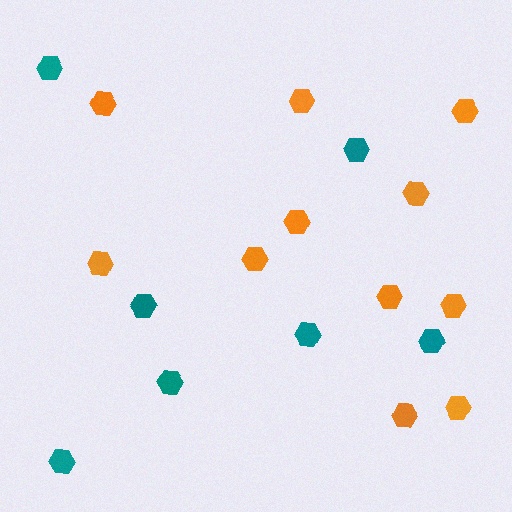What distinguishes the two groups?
There are 2 groups: one group of orange hexagons (11) and one group of teal hexagons (7).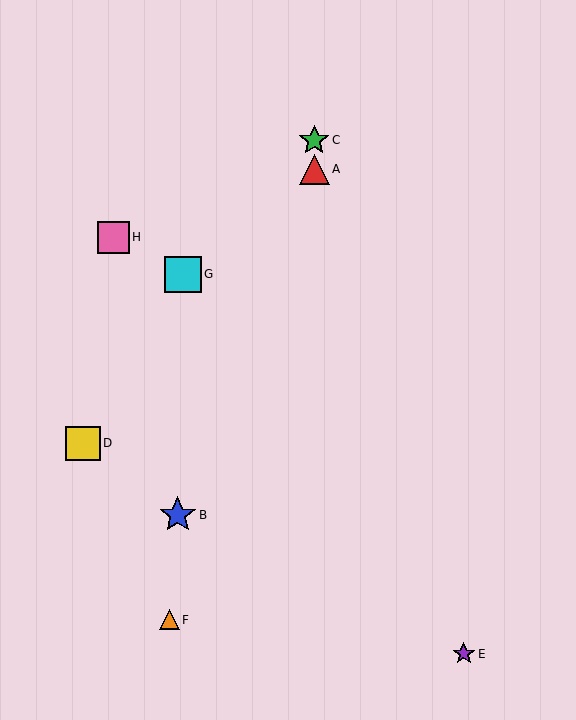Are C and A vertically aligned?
Yes, both are at x≈314.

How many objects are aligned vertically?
2 objects (A, C) are aligned vertically.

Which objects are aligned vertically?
Objects A, C are aligned vertically.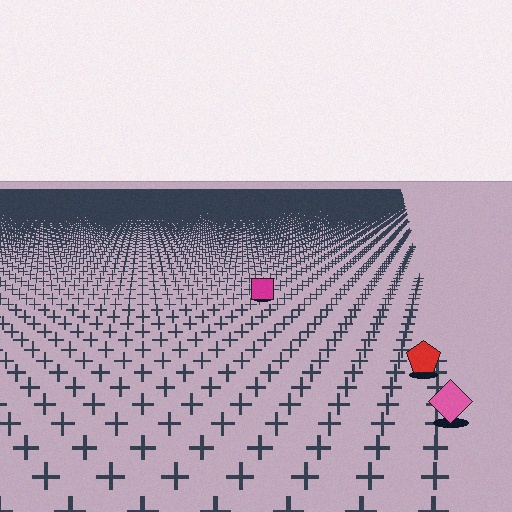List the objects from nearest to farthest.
From nearest to farthest: the pink diamond, the red pentagon, the magenta square.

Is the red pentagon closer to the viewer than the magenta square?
Yes. The red pentagon is closer — you can tell from the texture gradient: the ground texture is coarser near it.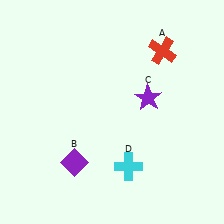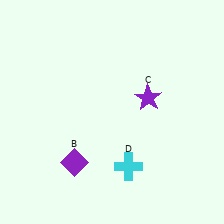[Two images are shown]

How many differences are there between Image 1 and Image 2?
There is 1 difference between the two images.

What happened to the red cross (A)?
The red cross (A) was removed in Image 2. It was in the top-right area of Image 1.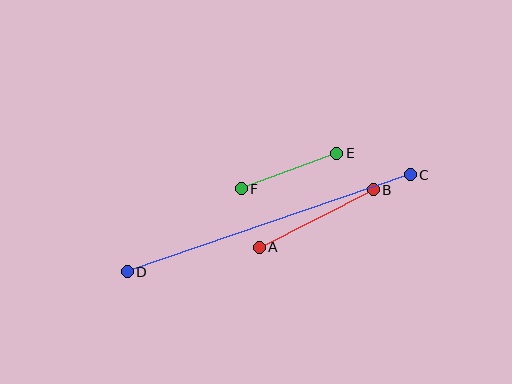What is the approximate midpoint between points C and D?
The midpoint is at approximately (269, 223) pixels.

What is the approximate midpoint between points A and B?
The midpoint is at approximately (316, 219) pixels.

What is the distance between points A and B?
The distance is approximately 128 pixels.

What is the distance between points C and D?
The distance is approximately 299 pixels.